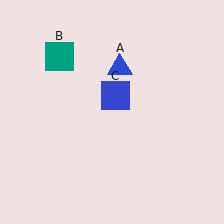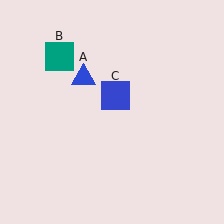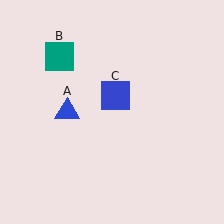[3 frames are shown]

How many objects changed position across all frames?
1 object changed position: blue triangle (object A).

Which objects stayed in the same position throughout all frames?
Teal square (object B) and blue square (object C) remained stationary.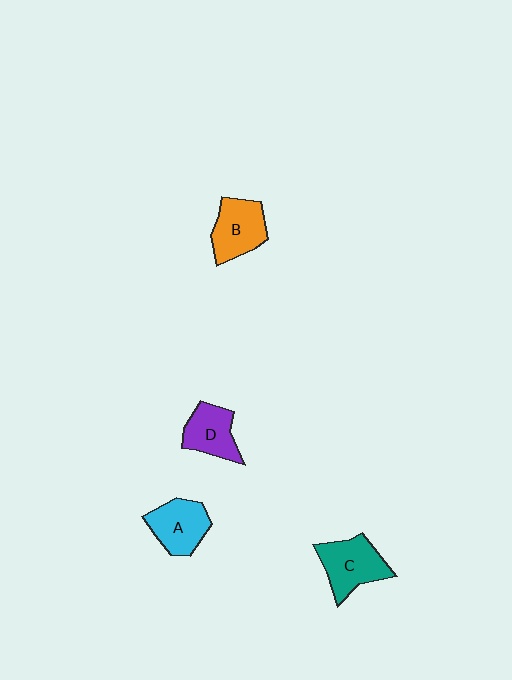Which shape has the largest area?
Shape C (teal).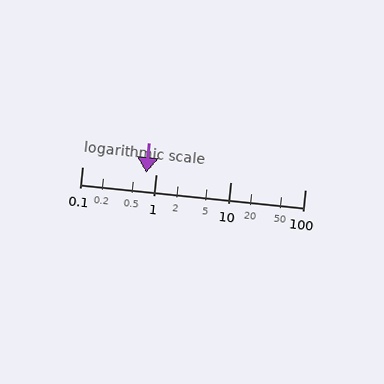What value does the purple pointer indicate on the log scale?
The pointer indicates approximately 0.72.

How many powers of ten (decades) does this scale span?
The scale spans 3 decades, from 0.1 to 100.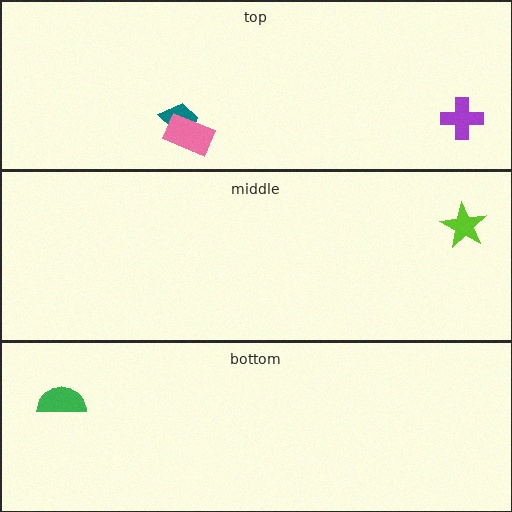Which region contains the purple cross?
The top region.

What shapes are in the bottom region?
The green semicircle.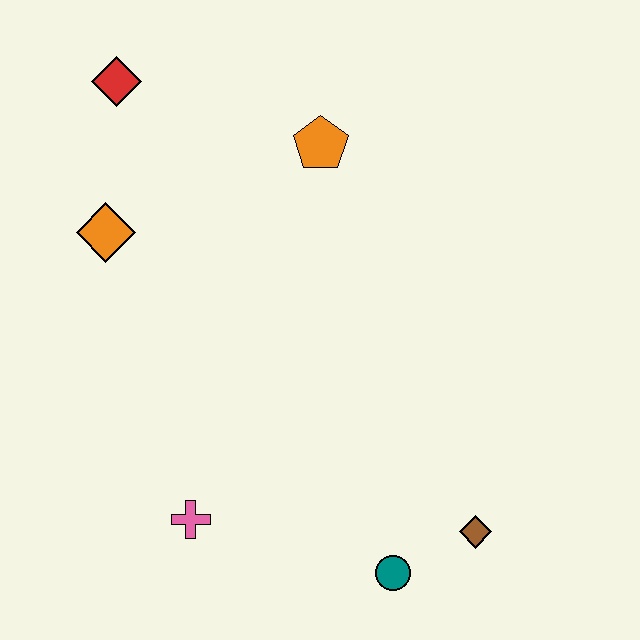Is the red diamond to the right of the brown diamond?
No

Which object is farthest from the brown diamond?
The red diamond is farthest from the brown diamond.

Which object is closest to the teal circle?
The brown diamond is closest to the teal circle.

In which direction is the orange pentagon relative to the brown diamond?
The orange pentagon is above the brown diamond.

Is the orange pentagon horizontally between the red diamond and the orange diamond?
No